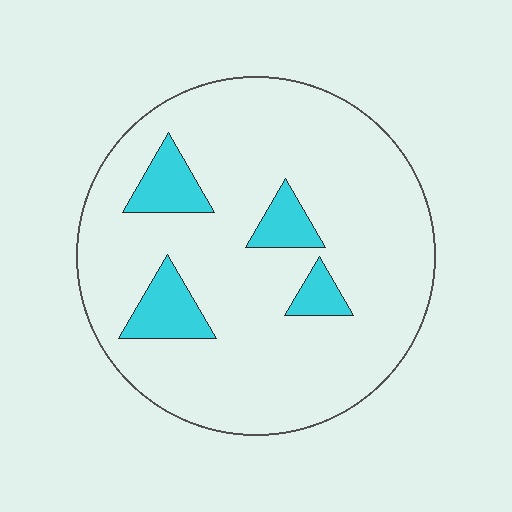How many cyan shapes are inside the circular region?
4.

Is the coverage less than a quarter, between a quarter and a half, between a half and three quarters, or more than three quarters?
Less than a quarter.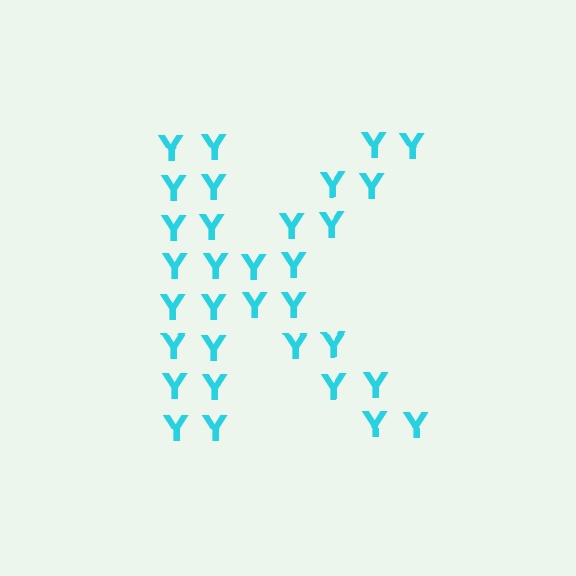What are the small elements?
The small elements are letter Y's.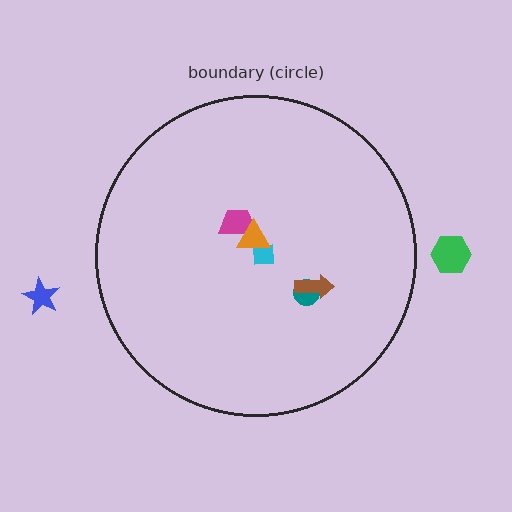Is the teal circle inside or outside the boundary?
Inside.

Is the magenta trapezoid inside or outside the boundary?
Inside.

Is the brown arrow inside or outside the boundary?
Inside.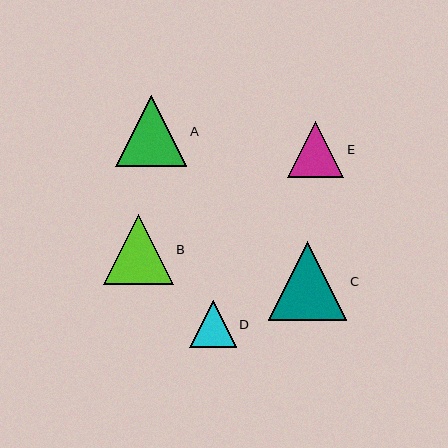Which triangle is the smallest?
Triangle D is the smallest with a size of approximately 47 pixels.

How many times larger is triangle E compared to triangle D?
Triangle E is approximately 1.2 times the size of triangle D.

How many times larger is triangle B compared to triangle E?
Triangle B is approximately 1.2 times the size of triangle E.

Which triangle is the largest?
Triangle C is the largest with a size of approximately 79 pixels.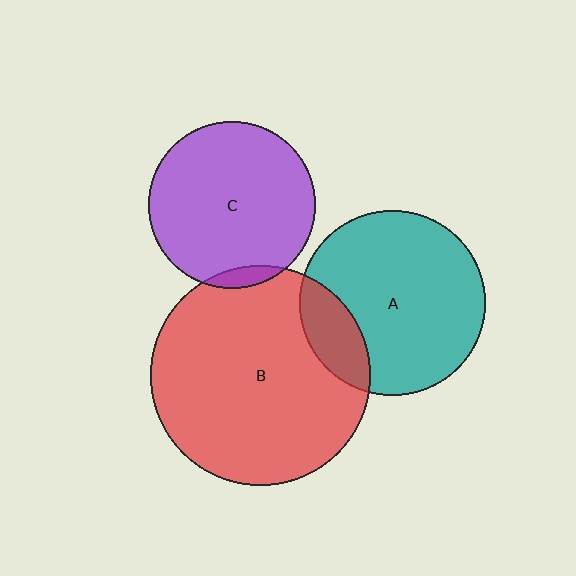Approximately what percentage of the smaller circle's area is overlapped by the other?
Approximately 5%.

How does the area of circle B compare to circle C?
Approximately 1.7 times.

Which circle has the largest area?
Circle B (red).